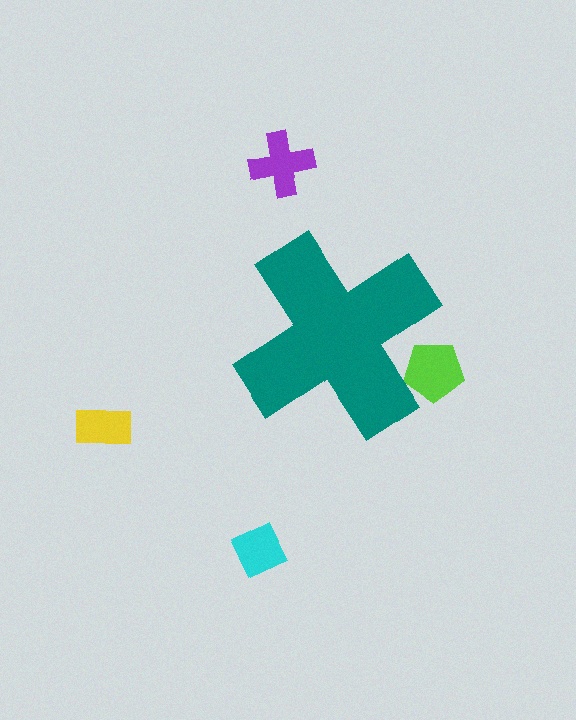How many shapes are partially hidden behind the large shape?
1 shape is partially hidden.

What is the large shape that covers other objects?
A teal cross.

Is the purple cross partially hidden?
No, the purple cross is fully visible.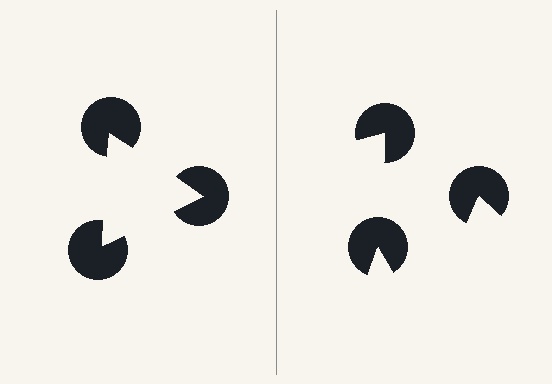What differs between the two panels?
The pac-man discs are positioned identically on both sides; only the wedge orientations differ. On the left they align to a triangle; on the right they are misaligned.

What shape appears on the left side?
An illusory triangle.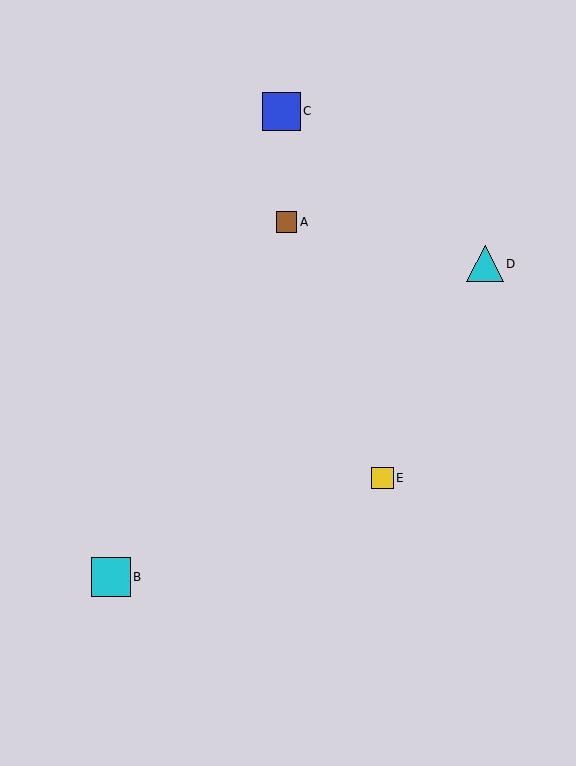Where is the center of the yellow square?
The center of the yellow square is at (382, 478).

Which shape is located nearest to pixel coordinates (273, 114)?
The blue square (labeled C) at (281, 111) is nearest to that location.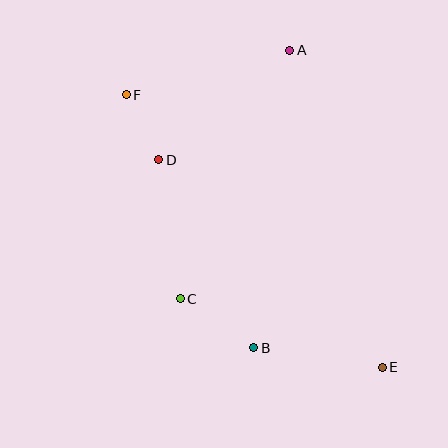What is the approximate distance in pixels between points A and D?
The distance between A and D is approximately 171 pixels.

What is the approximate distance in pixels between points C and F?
The distance between C and F is approximately 211 pixels.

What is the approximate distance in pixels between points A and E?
The distance between A and E is approximately 331 pixels.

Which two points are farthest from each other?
Points E and F are farthest from each other.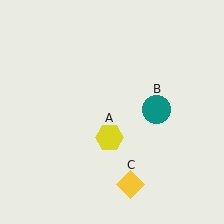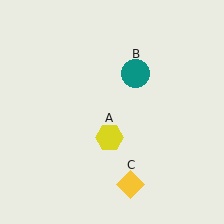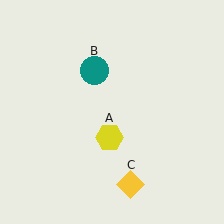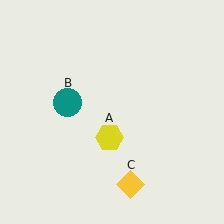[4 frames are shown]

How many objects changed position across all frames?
1 object changed position: teal circle (object B).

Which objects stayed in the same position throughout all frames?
Yellow hexagon (object A) and yellow diamond (object C) remained stationary.